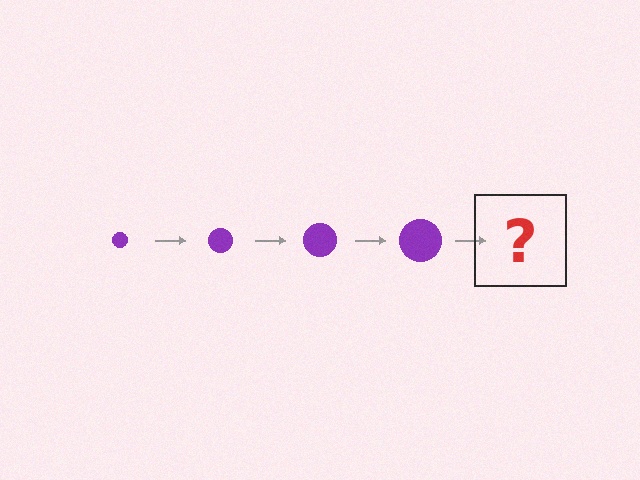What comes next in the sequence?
The next element should be a purple circle, larger than the previous one.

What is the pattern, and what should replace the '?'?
The pattern is that the circle gets progressively larger each step. The '?' should be a purple circle, larger than the previous one.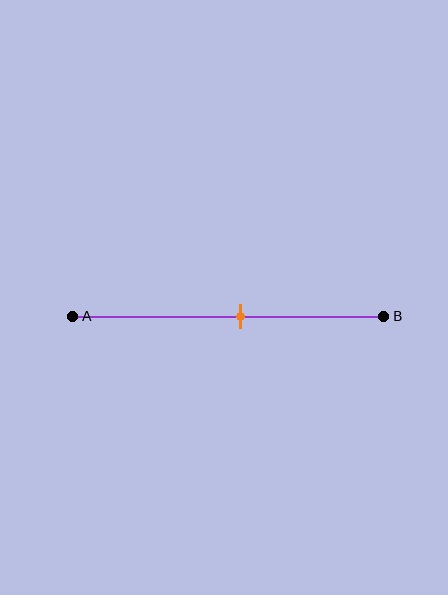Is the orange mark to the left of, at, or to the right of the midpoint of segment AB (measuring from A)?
The orange mark is to the right of the midpoint of segment AB.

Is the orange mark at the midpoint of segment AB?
No, the mark is at about 55% from A, not at the 50% midpoint.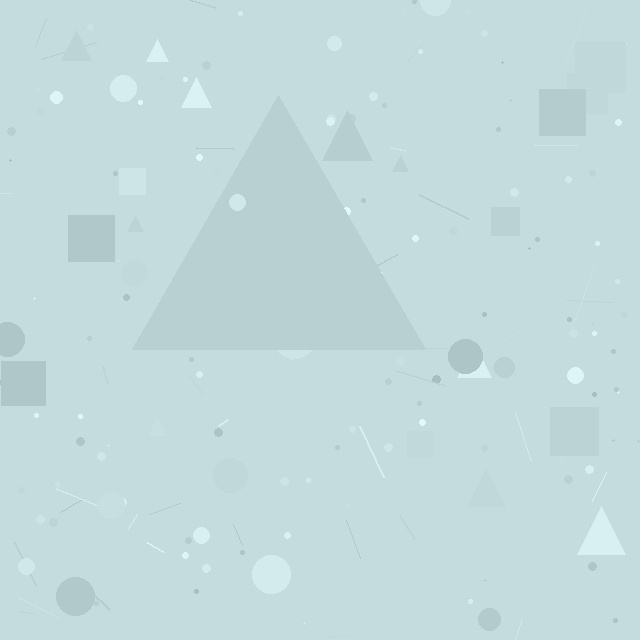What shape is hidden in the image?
A triangle is hidden in the image.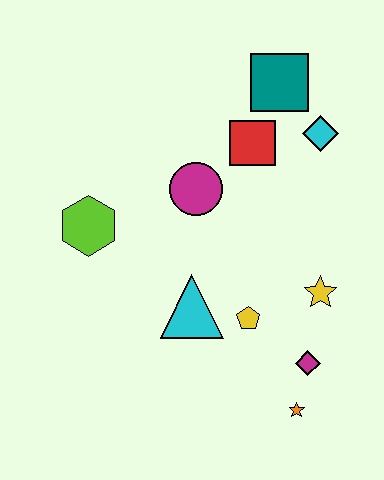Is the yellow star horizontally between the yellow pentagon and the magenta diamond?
No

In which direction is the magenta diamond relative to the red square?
The magenta diamond is below the red square.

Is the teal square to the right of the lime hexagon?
Yes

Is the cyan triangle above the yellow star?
No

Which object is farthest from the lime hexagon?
The orange star is farthest from the lime hexagon.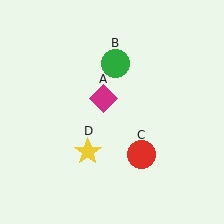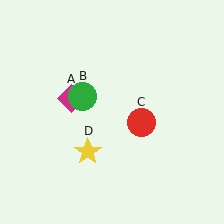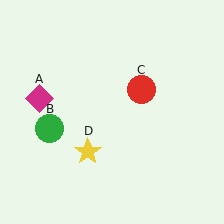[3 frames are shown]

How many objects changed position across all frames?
3 objects changed position: magenta diamond (object A), green circle (object B), red circle (object C).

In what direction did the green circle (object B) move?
The green circle (object B) moved down and to the left.